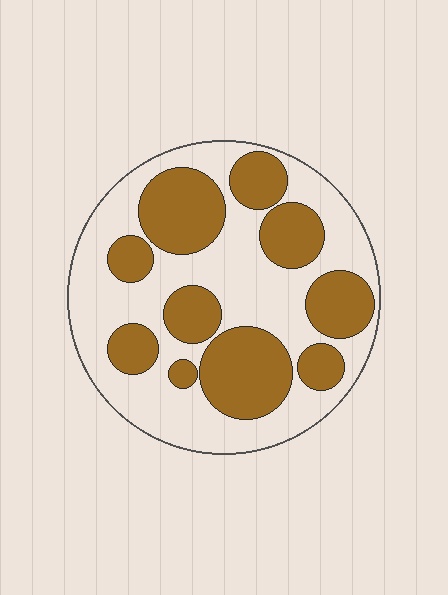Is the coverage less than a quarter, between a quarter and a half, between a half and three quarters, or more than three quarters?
Between a quarter and a half.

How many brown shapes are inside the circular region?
10.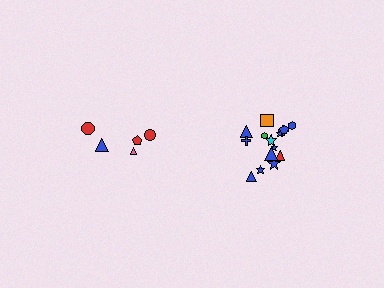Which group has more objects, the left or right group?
The right group.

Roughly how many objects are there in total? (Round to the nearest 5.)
Roughly 20 objects in total.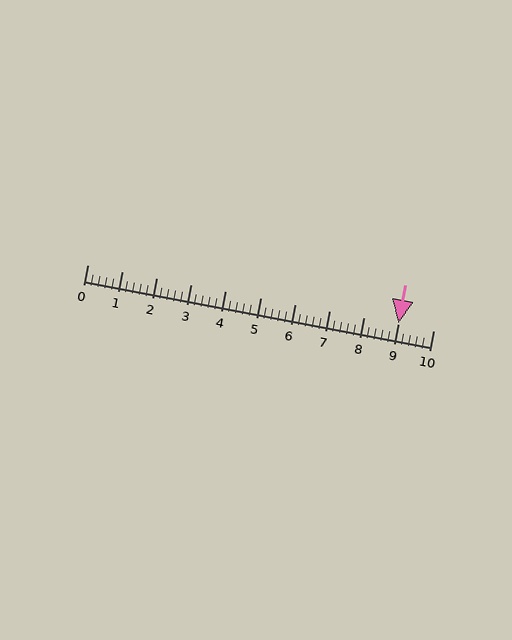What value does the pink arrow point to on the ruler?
The pink arrow points to approximately 9.0.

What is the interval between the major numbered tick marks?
The major tick marks are spaced 1 units apart.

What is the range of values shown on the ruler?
The ruler shows values from 0 to 10.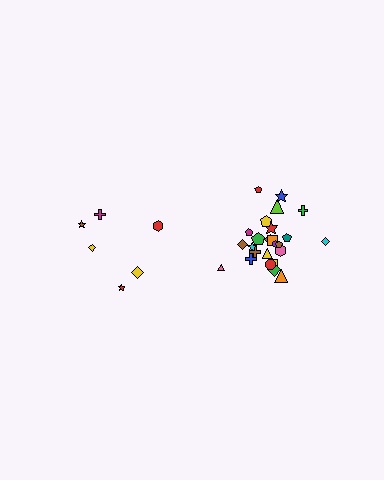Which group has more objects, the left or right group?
The right group.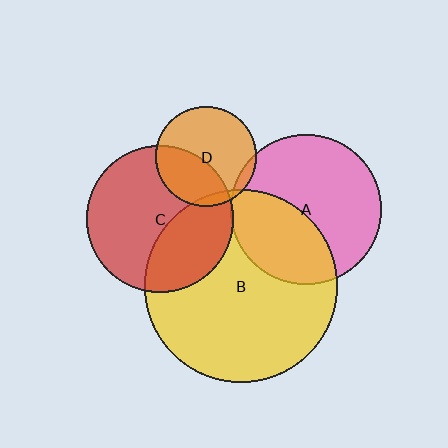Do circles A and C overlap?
Yes.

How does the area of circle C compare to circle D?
Approximately 2.2 times.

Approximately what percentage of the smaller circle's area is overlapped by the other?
Approximately 5%.